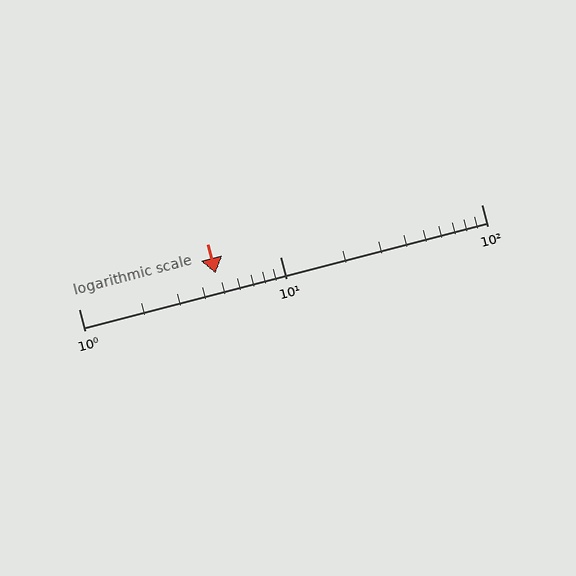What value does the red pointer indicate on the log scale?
The pointer indicates approximately 4.8.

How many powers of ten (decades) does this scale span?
The scale spans 2 decades, from 1 to 100.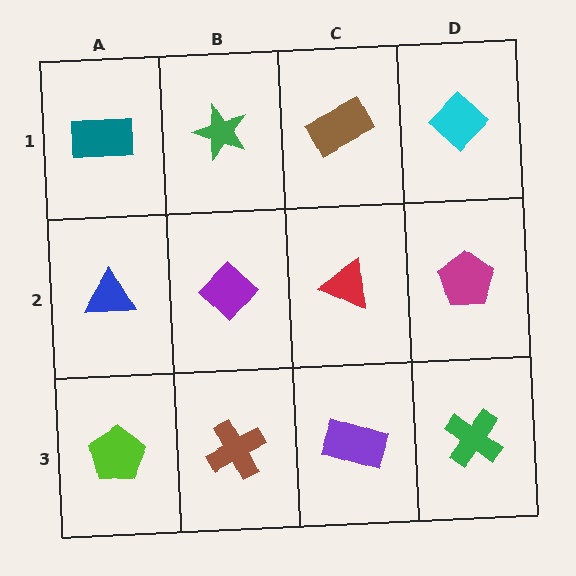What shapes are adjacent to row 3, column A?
A blue triangle (row 2, column A), a brown cross (row 3, column B).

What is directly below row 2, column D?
A green cross.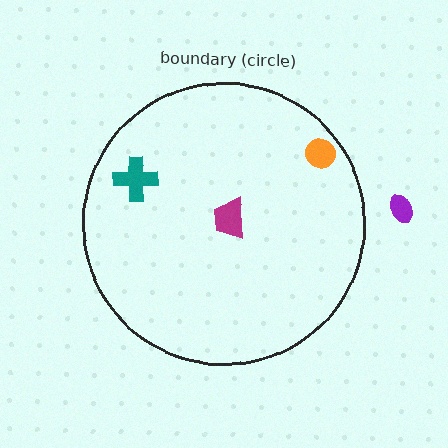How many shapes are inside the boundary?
3 inside, 1 outside.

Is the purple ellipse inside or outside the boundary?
Outside.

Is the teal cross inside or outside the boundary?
Inside.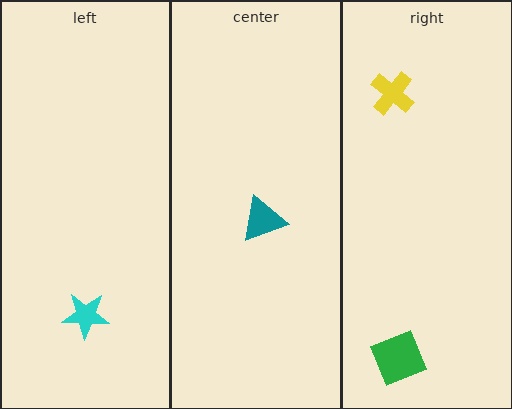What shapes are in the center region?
The teal triangle.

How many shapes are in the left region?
1.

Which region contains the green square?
The right region.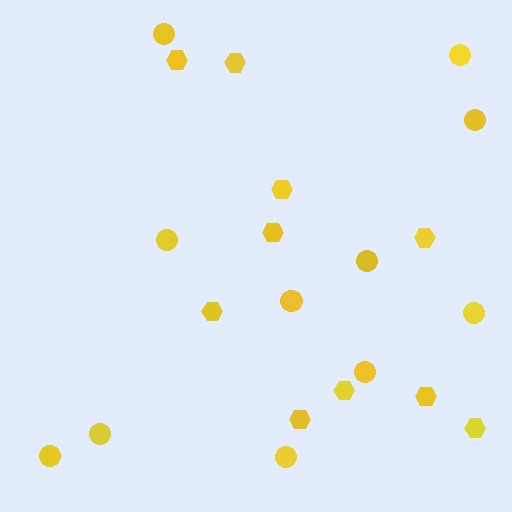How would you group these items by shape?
There are 2 groups: one group of circles (11) and one group of hexagons (10).